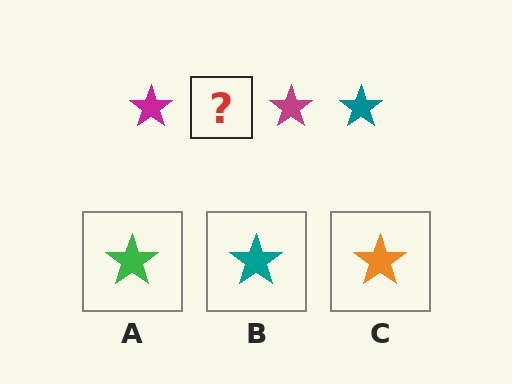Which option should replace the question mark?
Option B.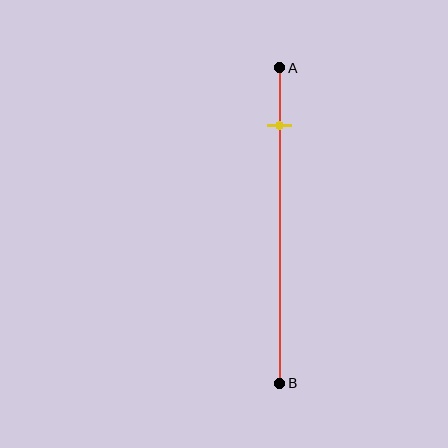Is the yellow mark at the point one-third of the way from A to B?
No, the mark is at about 20% from A, not at the 33% one-third point.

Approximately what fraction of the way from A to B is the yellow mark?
The yellow mark is approximately 20% of the way from A to B.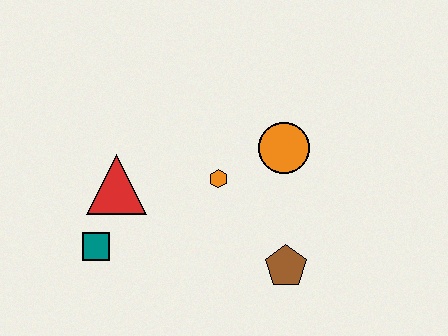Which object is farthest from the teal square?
The orange circle is farthest from the teal square.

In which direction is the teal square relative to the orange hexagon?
The teal square is to the left of the orange hexagon.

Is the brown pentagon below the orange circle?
Yes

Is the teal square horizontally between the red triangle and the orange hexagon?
No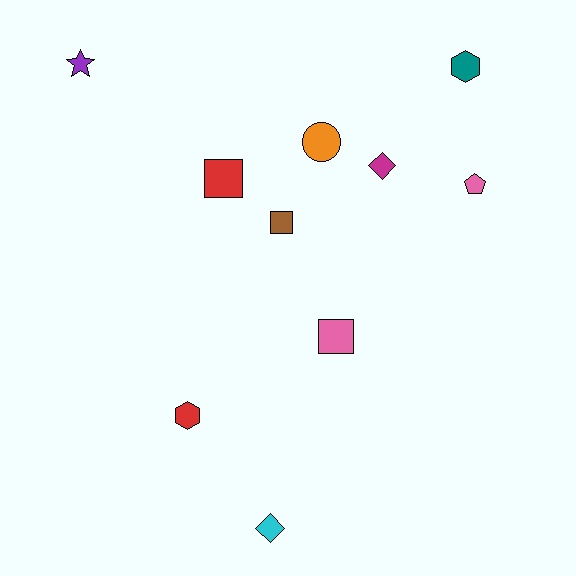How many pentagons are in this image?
There is 1 pentagon.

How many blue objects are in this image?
There are no blue objects.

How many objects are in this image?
There are 10 objects.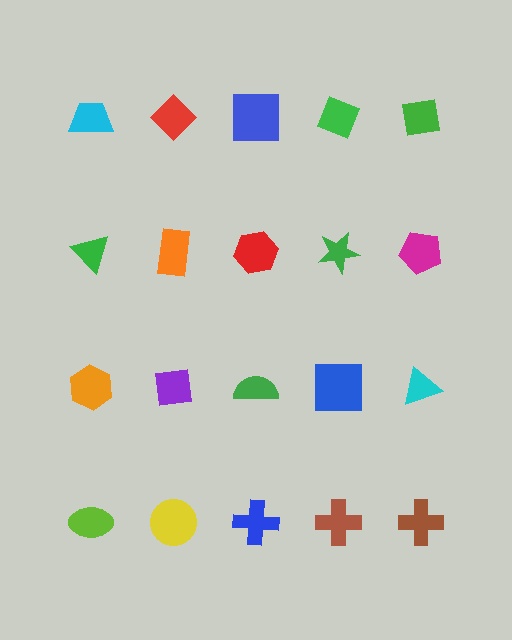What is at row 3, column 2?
A purple square.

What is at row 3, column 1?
An orange hexagon.